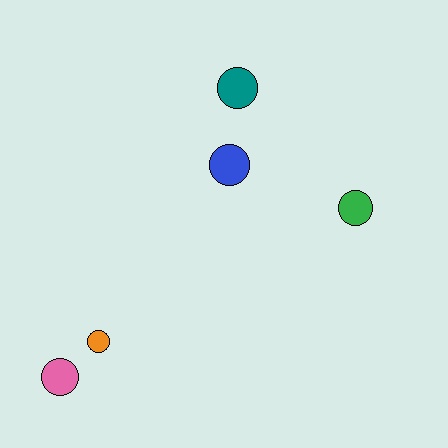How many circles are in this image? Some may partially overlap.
There are 5 circles.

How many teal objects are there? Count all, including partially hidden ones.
There is 1 teal object.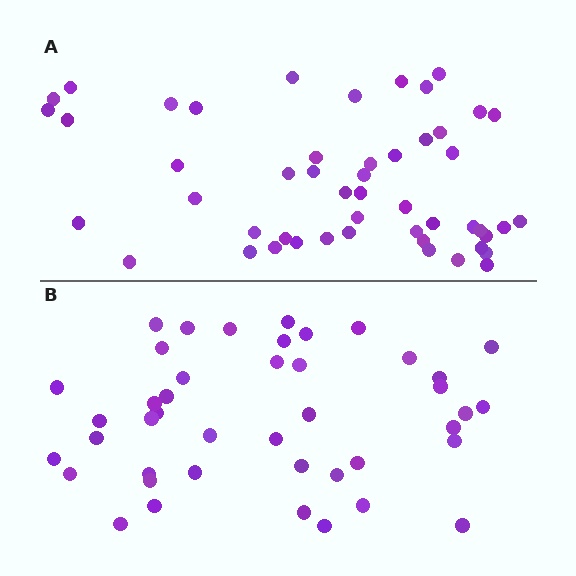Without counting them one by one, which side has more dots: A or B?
Region A (the top region) has more dots.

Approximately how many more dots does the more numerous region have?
Region A has roughly 8 or so more dots than region B.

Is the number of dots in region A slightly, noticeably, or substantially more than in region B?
Region A has only slightly more — the two regions are fairly close. The ratio is roughly 1.2 to 1.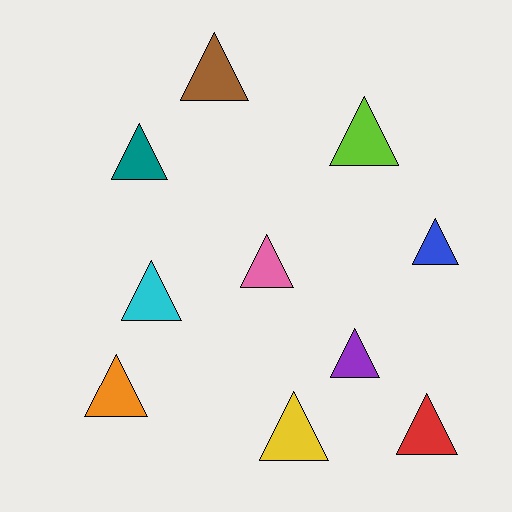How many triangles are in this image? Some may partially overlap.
There are 10 triangles.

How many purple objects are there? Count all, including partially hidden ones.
There is 1 purple object.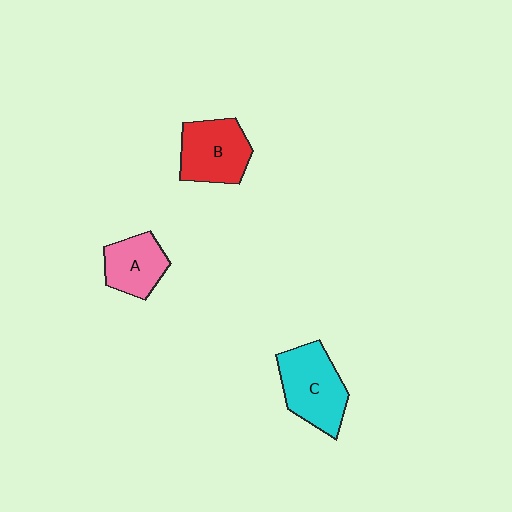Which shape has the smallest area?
Shape A (pink).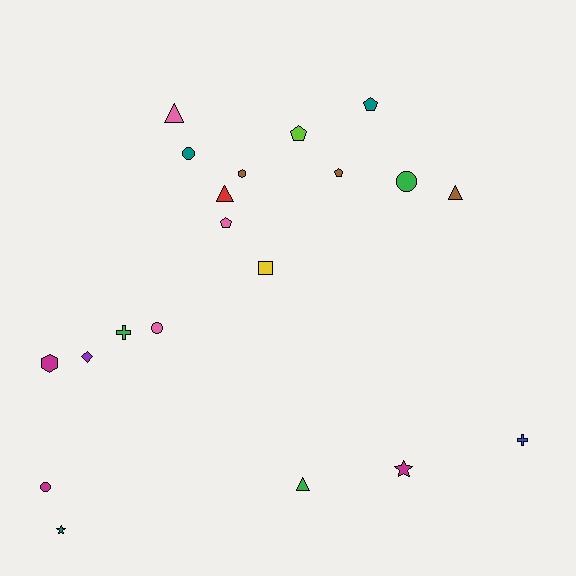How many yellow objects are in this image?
There is 1 yellow object.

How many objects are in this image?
There are 20 objects.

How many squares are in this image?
There is 1 square.